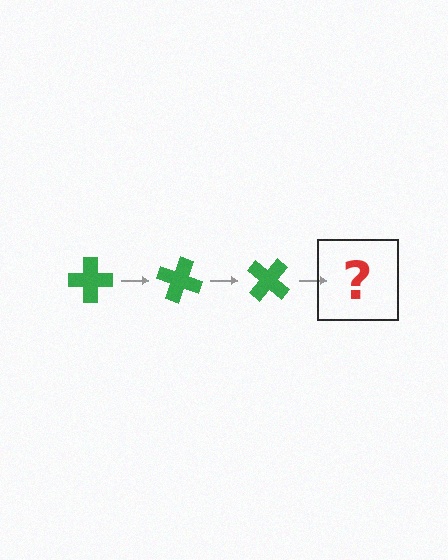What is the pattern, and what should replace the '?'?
The pattern is that the cross rotates 20 degrees each step. The '?' should be a green cross rotated 60 degrees.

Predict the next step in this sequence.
The next step is a green cross rotated 60 degrees.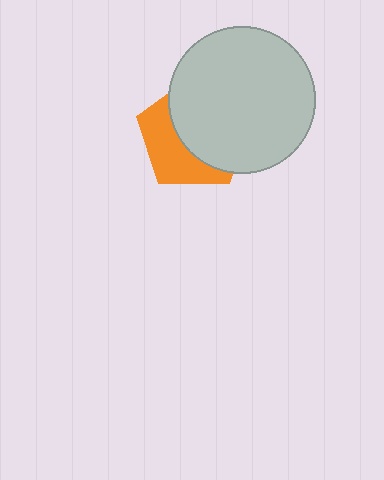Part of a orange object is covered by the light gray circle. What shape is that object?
It is a pentagon.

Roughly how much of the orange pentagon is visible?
A small part of it is visible (roughly 41%).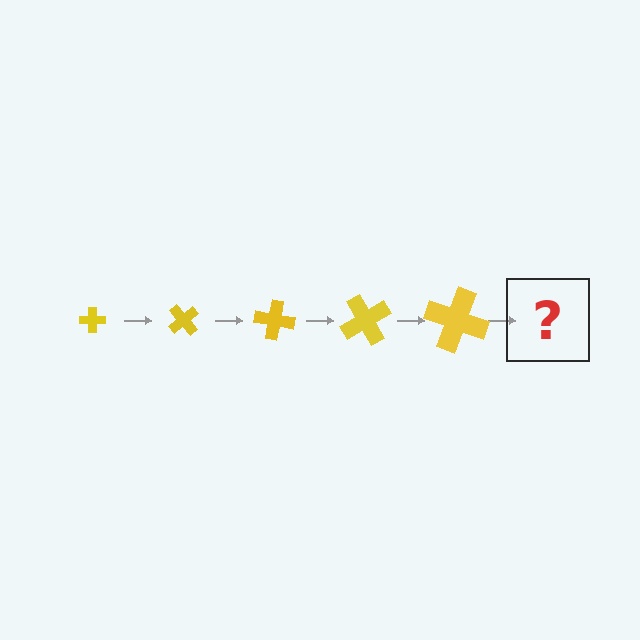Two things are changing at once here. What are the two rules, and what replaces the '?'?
The two rules are that the cross grows larger each step and it rotates 50 degrees each step. The '?' should be a cross, larger than the previous one and rotated 250 degrees from the start.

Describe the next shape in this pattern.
It should be a cross, larger than the previous one and rotated 250 degrees from the start.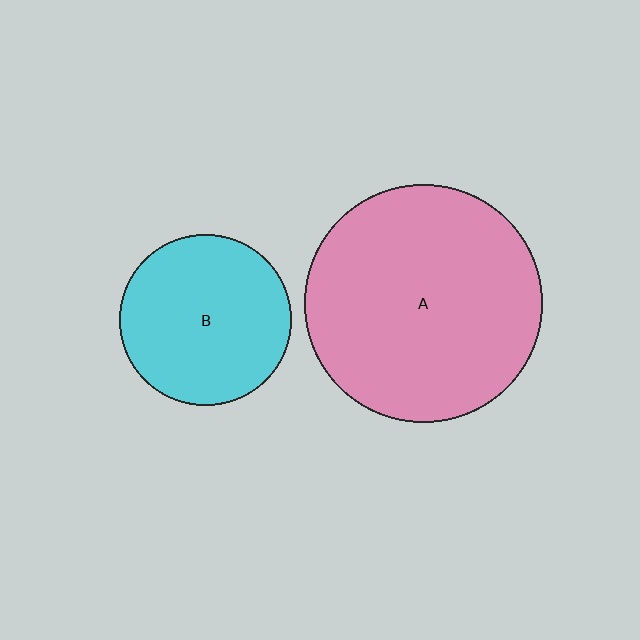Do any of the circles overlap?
No, none of the circles overlap.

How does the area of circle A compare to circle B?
Approximately 1.9 times.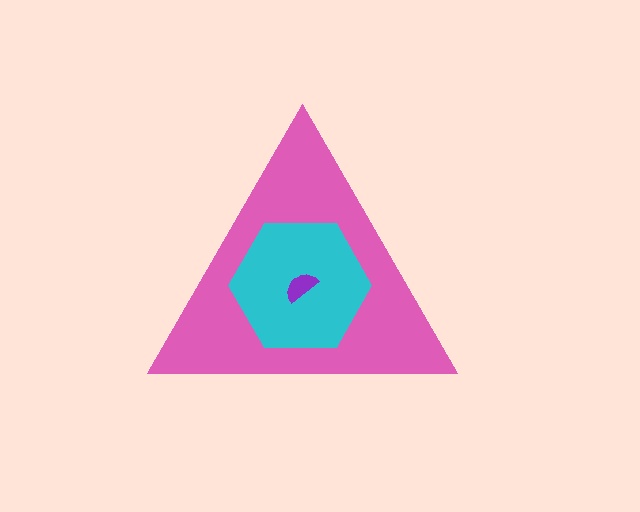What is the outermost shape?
The pink triangle.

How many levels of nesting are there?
3.